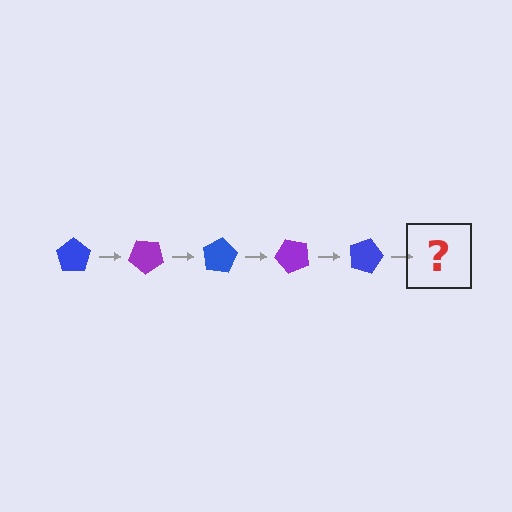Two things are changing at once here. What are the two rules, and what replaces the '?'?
The two rules are that it rotates 40 degrees each step and the color cycles through blue and purple. The '?' should be a purple pentagon, rotated 200 degrees from the start.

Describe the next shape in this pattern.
It should be a purple pentagon, rotated 200 degrees from the start.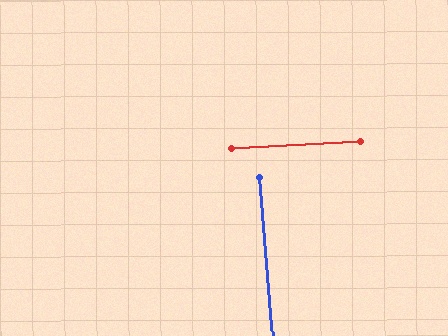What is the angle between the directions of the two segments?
Approximately 89 degrees.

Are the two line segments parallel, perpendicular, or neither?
Perpendicular — they meet at approximately 89°.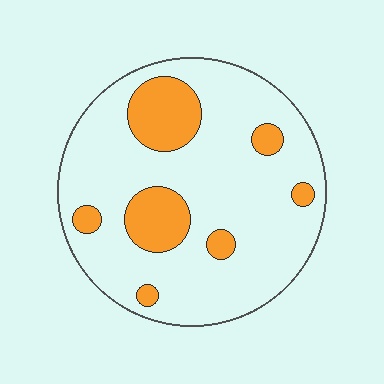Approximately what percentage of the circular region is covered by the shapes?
Approximately 20%.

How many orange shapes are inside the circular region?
7.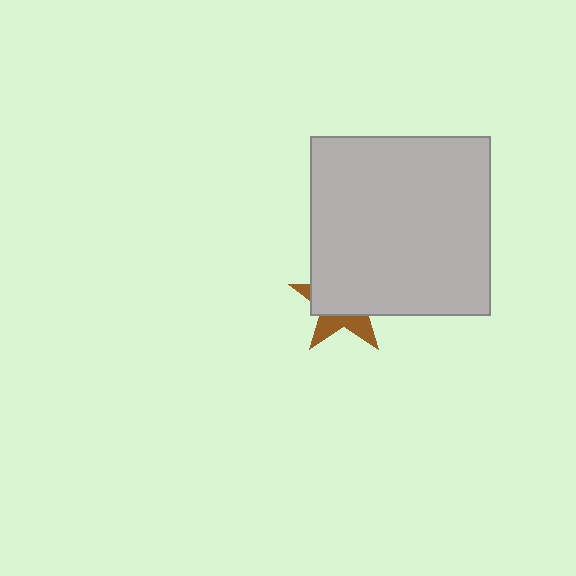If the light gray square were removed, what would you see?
You would see the complete brown star.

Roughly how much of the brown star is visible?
A small part of it is visible (roughly 35%).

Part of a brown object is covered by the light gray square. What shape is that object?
It is a star.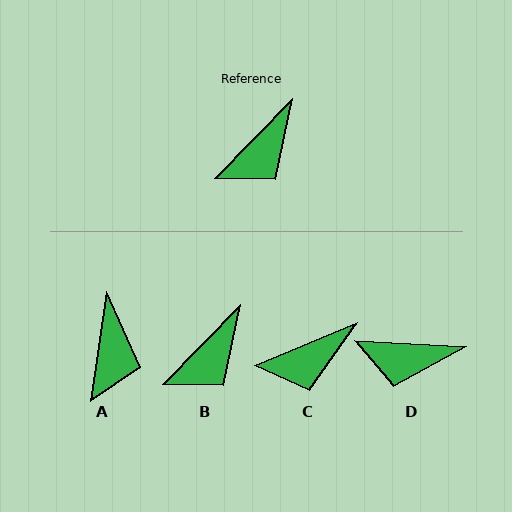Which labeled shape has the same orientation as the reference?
B.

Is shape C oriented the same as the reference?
No, it is off by about 23 degrees.